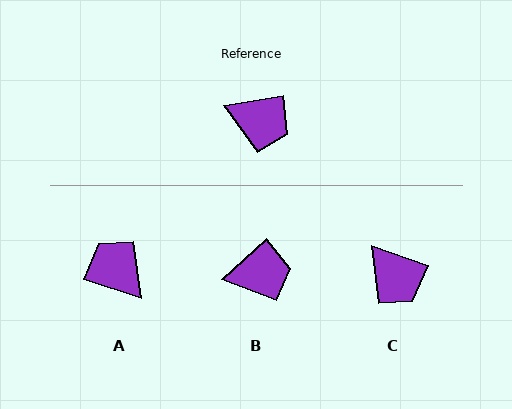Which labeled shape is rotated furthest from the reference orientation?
A, about 152 degrees away.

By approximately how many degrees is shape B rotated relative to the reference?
Approximately 34 degrees counter-clockwise.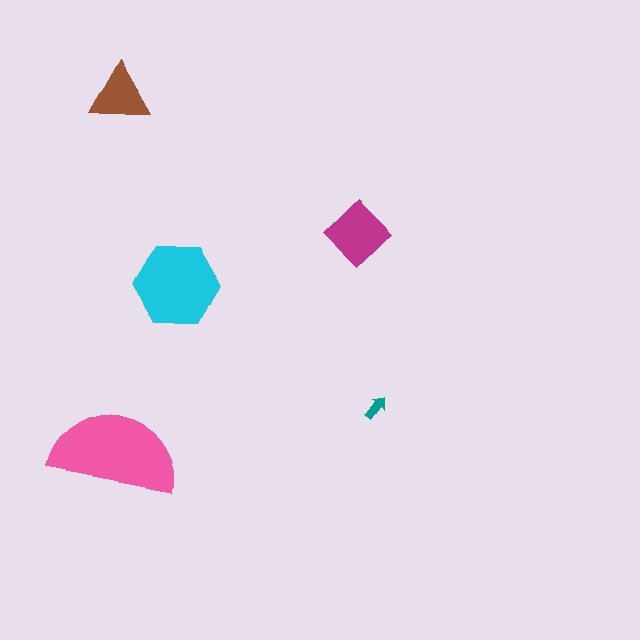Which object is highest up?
The brown triangle is topmost.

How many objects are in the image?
There are 5 objects in the image.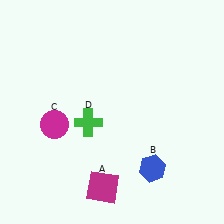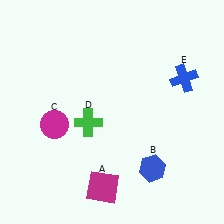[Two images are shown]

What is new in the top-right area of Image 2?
A blue cross (E) was added in the top-right area of Image 2.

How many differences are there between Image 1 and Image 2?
There is 1 difference between the two images.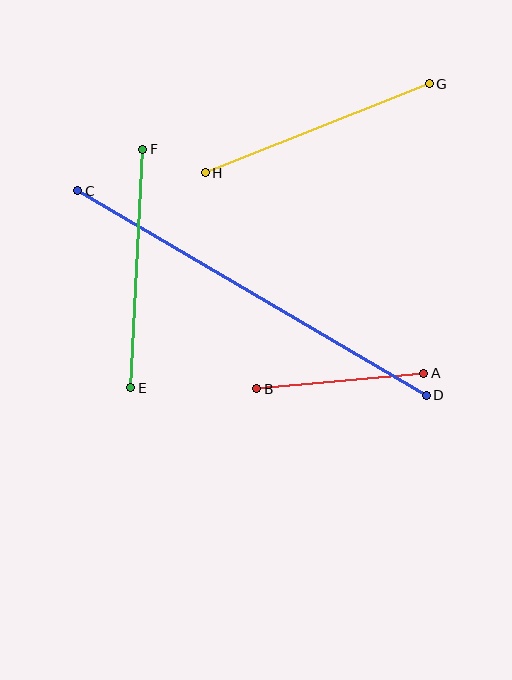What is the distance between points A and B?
The distance is approximately 167 pixels.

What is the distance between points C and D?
The distance is approximately 404 pixels.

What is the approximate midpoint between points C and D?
The midpoint is at approximately (252, 293) pixels.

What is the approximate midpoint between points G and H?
The midpoint is at approximately (317, 128) pixels.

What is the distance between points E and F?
The distance is approximately 239 pixels.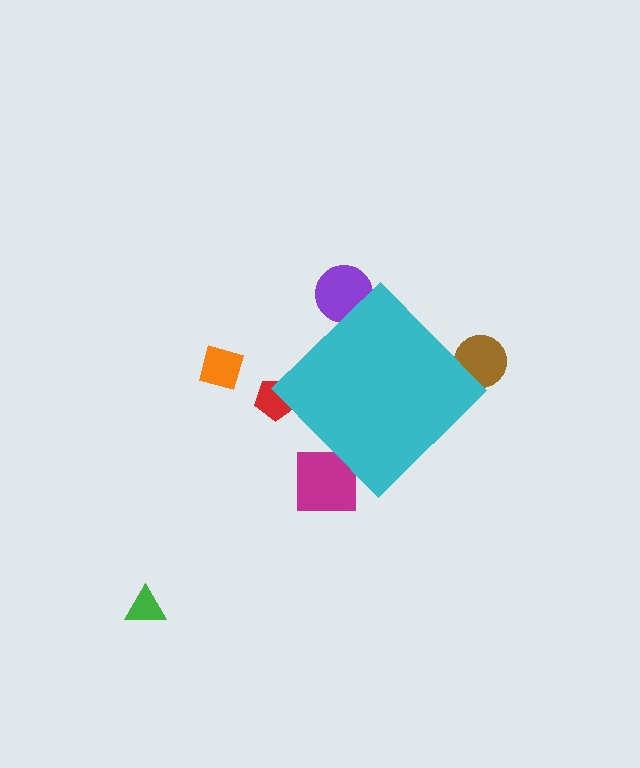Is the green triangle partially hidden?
No, the green triangle is fully visible.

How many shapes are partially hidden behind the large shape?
4 shapes are partially hidden.